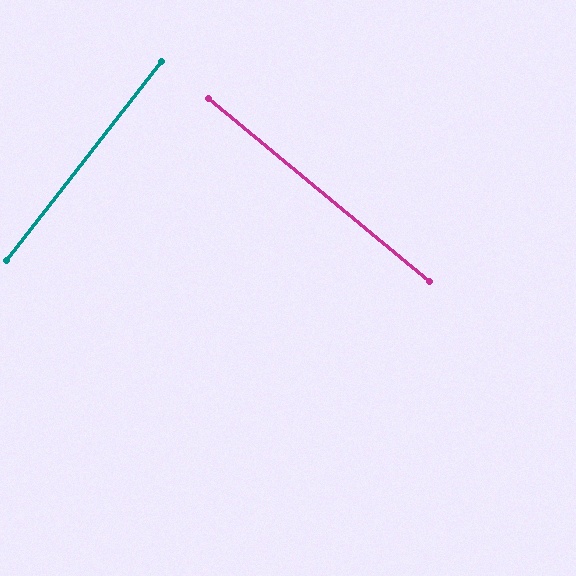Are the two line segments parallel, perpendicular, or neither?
Perpendicular — they meet at approximately 89°.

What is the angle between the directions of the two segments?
Approximately 89 degrees.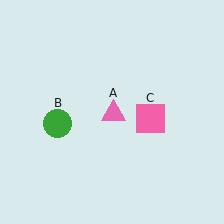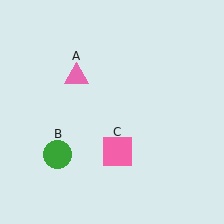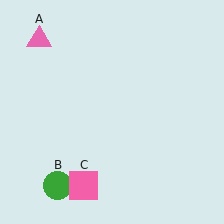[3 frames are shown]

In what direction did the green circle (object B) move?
The green circle (object B) moved down.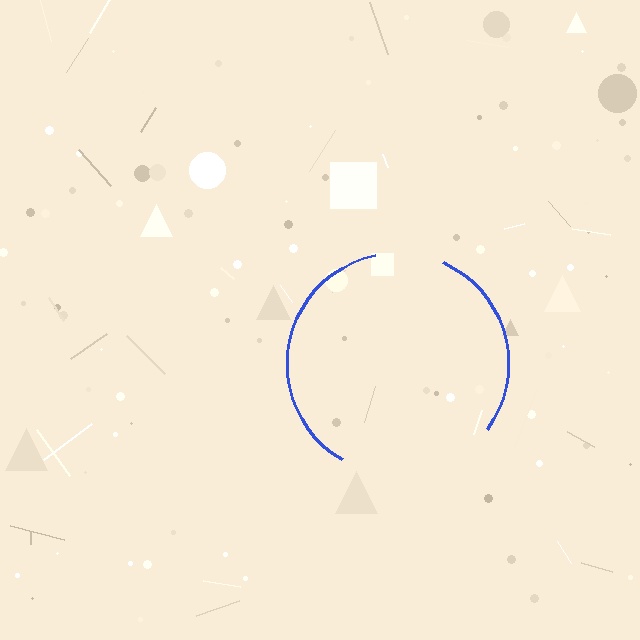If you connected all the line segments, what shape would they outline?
They would outline a circle.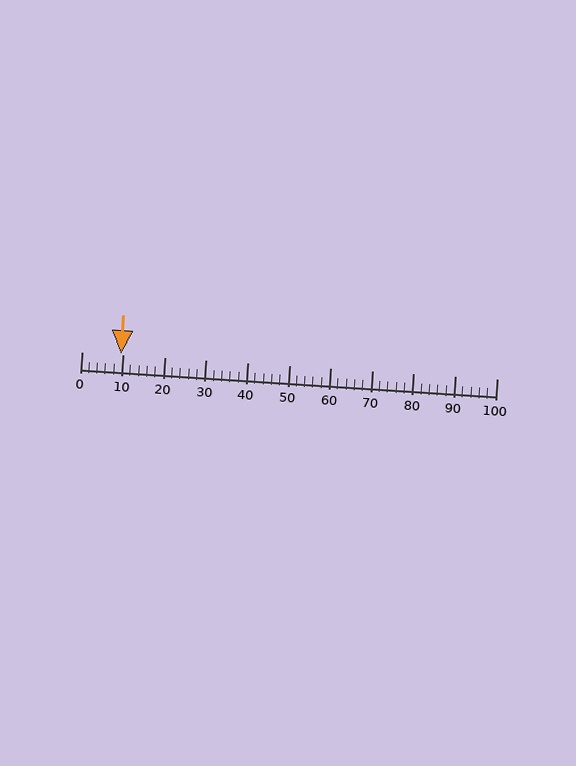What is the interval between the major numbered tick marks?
The major tick marks are spaced 10 units apart.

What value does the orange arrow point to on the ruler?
The orange arrow points to approximately 10.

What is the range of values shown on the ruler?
The ruler shows values from 0 to 100.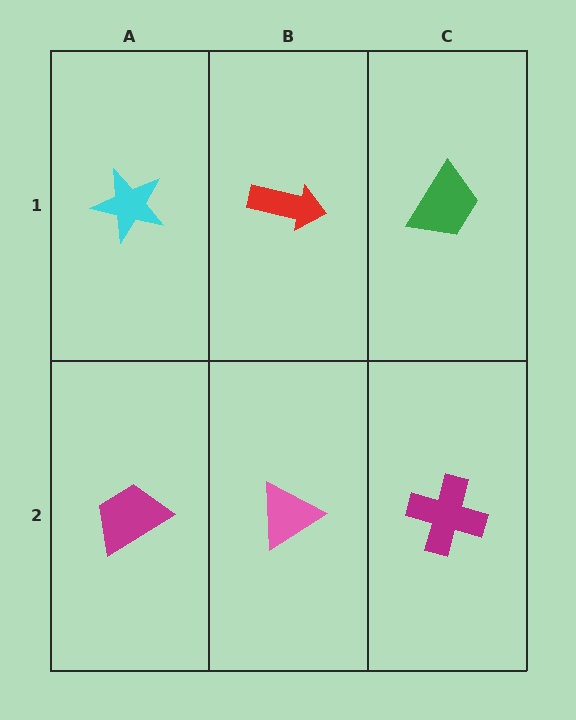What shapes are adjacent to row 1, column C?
A magenta cross (row 2, column C), a red arrow (row 1, column B).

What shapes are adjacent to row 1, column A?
A magenta trapezoid (row 2, column A), a red arrow (row 1, column B).